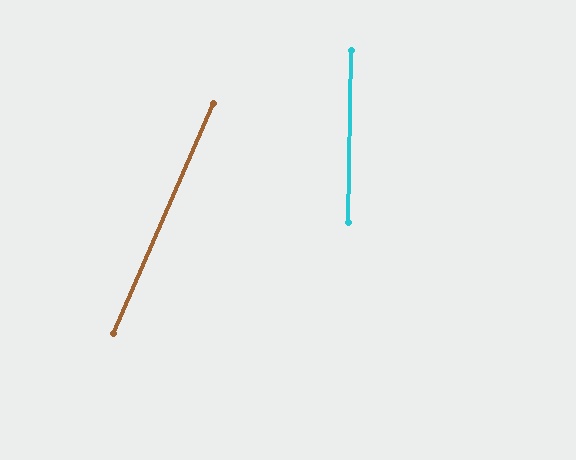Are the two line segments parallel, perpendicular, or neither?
Neither parallel nor perpendicular — they differ by about 23°.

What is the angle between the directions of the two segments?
Approximately 23 degrees.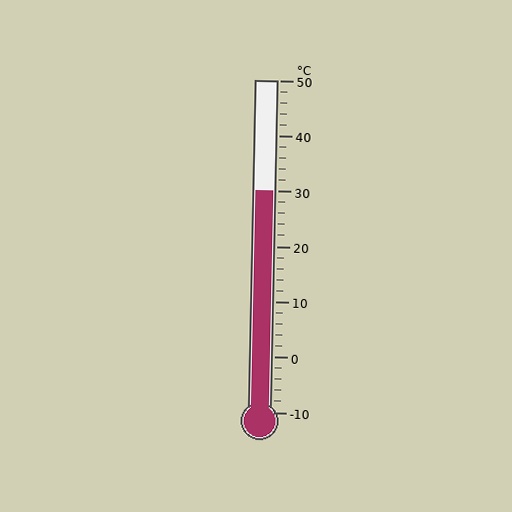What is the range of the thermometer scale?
The thermometer scale ranges from -10°C to 50°C.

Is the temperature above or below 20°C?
The temperature is above 20°C.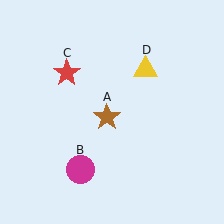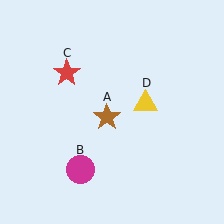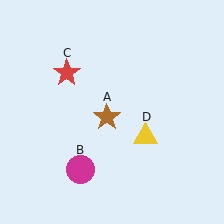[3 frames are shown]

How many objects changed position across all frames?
1 object changed position: yellow triangle (object D).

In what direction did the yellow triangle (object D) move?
The yellow triangle (object D) moved down.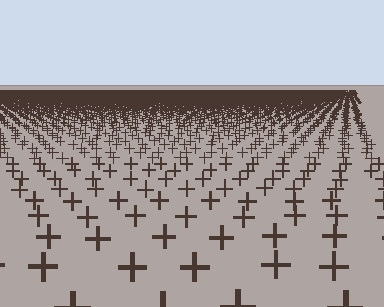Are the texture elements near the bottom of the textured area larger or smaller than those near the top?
Larger. Near the bottom, elements are closer to the viewer and appear at a bigger on-screen size.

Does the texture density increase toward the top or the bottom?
Density increases toward the top.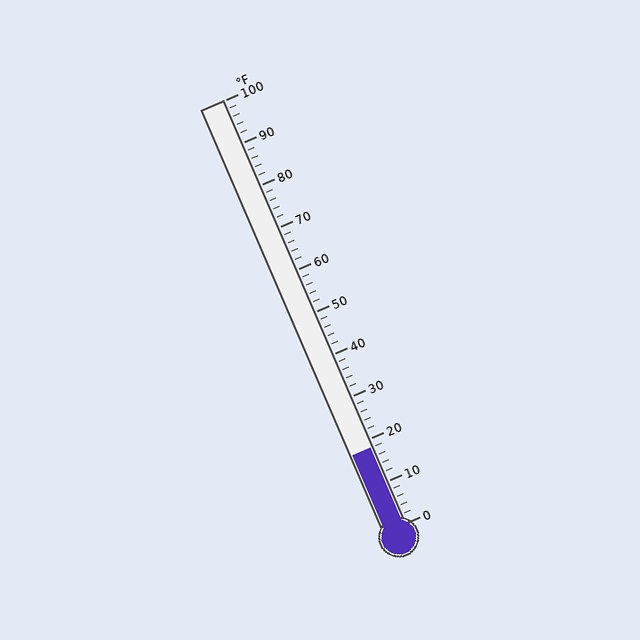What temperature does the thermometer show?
The thermometer shows approximately 18°F.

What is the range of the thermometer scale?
The thermometer scale ranges from 0°F to 100°F.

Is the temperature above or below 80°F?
The temperature is below 80°F.